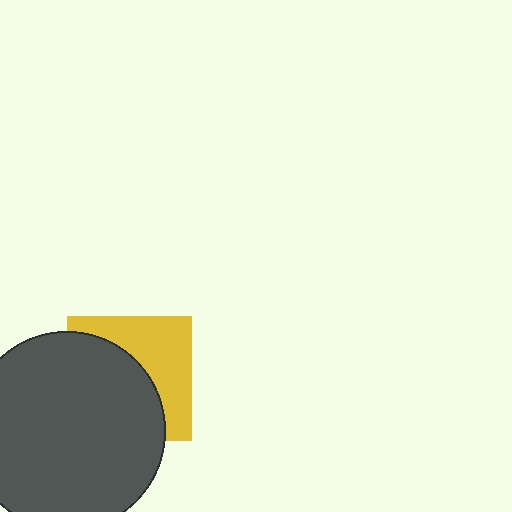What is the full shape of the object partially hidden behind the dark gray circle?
The partially hidden object is a yellow square.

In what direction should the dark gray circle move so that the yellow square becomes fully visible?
The dark gray circle should move toward the lower-left. That is the shortest direction to clear the overlap and leave the yellow square fully visible.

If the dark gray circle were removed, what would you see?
You would see the complete yellow square.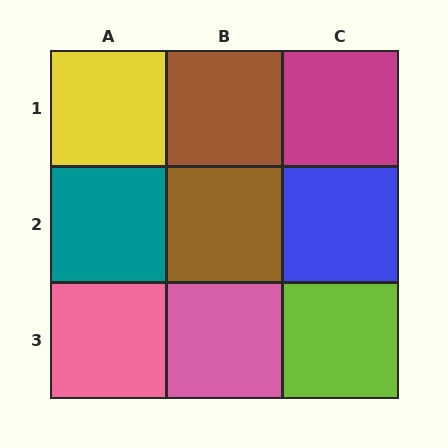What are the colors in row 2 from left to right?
Teal, brown, blue.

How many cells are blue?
1 cell is blue.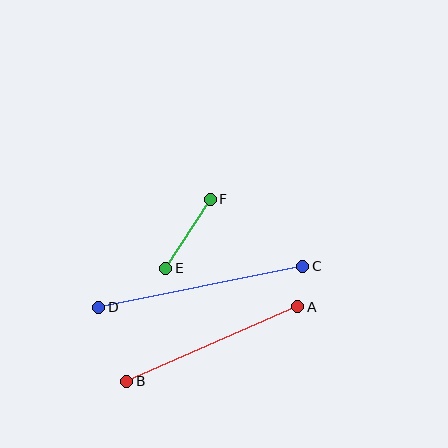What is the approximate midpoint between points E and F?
The midpoint is at approximately (188, 234) pixels.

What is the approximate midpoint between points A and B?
The midpoint is at approximately (212, 344) pixels.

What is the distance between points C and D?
The distance is approximately 208 pixels.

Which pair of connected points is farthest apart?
Points C and D are farthest apart.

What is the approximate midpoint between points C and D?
The midpoint is at approximately (201, 287) pixels.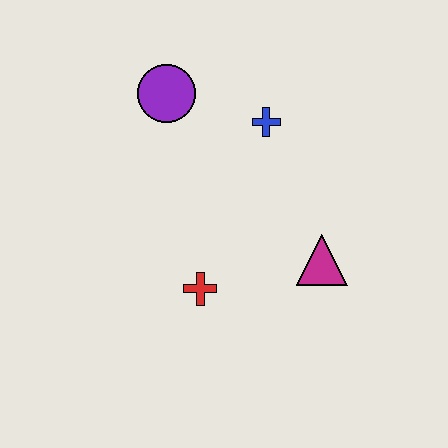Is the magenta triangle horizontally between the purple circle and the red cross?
No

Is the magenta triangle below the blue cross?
Yes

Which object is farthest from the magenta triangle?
The purple circle is farthest from the magenta triangle.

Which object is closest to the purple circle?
The blue cross is closest to the purple circle.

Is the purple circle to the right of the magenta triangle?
No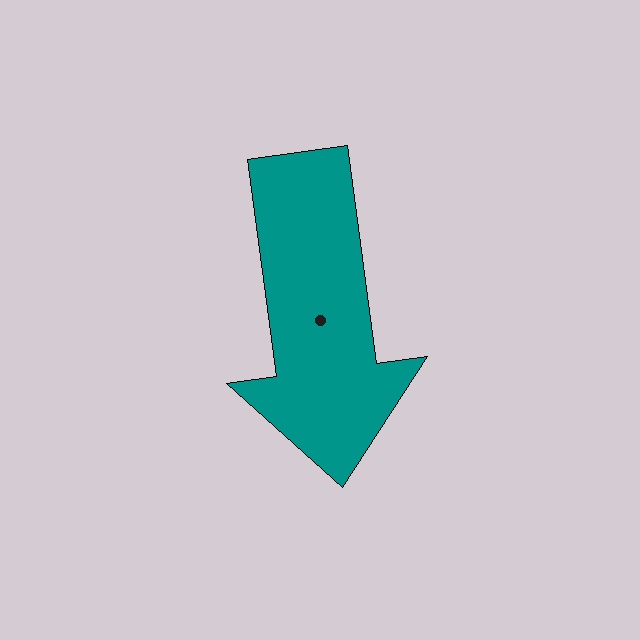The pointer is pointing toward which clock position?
Roughly 6 o'clock.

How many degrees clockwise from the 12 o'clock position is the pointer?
Approximately 172 degrees.